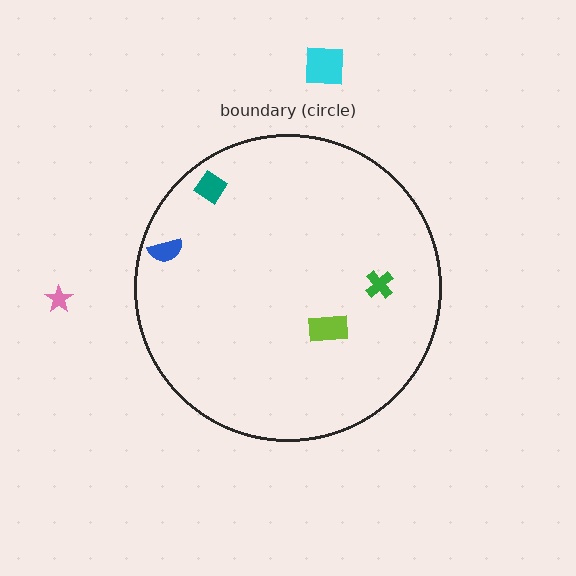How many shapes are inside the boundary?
4 inside, 2 outside.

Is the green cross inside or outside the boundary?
Inside.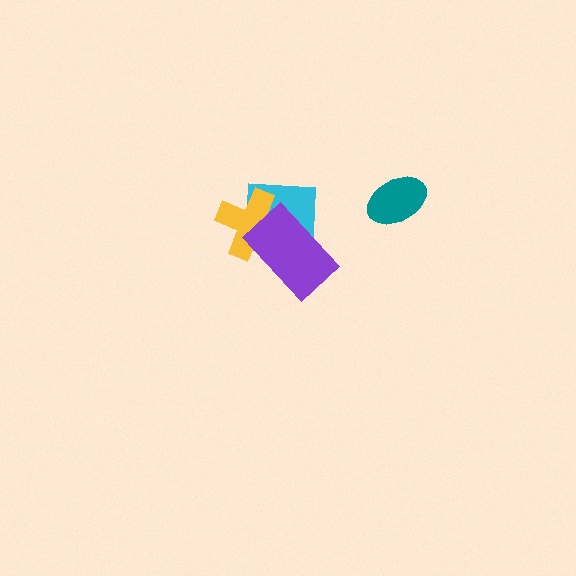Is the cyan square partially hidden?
Yes, it is partially covered by another shape.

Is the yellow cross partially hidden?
Yes, it is partially covered by another shape.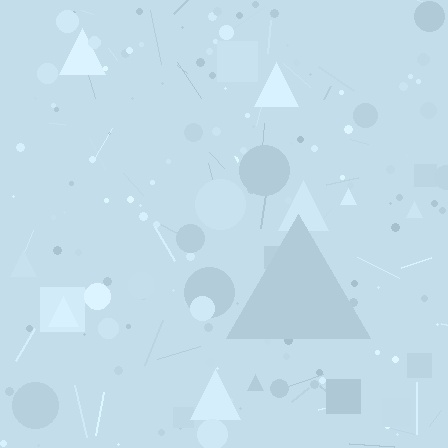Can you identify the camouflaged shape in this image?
The camouflaged shape is a triangle.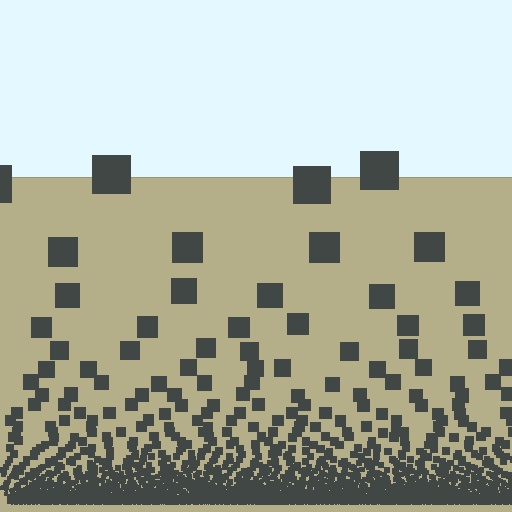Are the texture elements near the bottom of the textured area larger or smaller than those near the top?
Smaller. The gradient is inverted — elements near the bottom are smaller and denser.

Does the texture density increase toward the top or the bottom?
Density increases toward the bottom.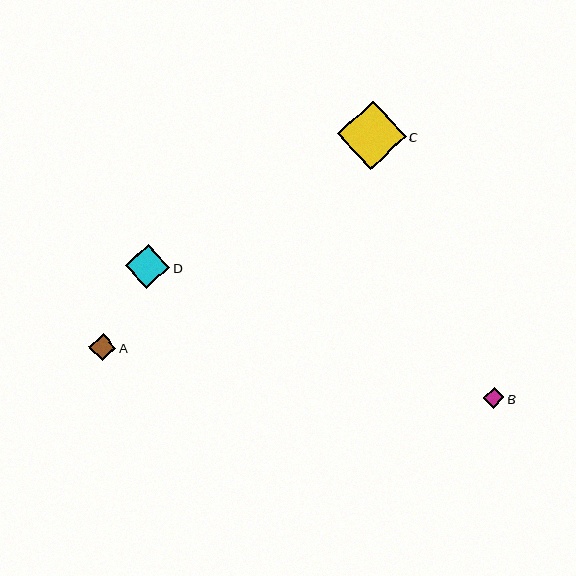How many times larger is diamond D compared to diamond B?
Diamond D is approximately 2.1 times the size of diamond B.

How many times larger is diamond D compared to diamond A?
Diamond D is approximately 1.6 times the size of diamond A.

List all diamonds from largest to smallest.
From largest to smallest: C, D, A, B.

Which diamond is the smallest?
Diamond B is the smallest with a size of approximately 21 pixels.